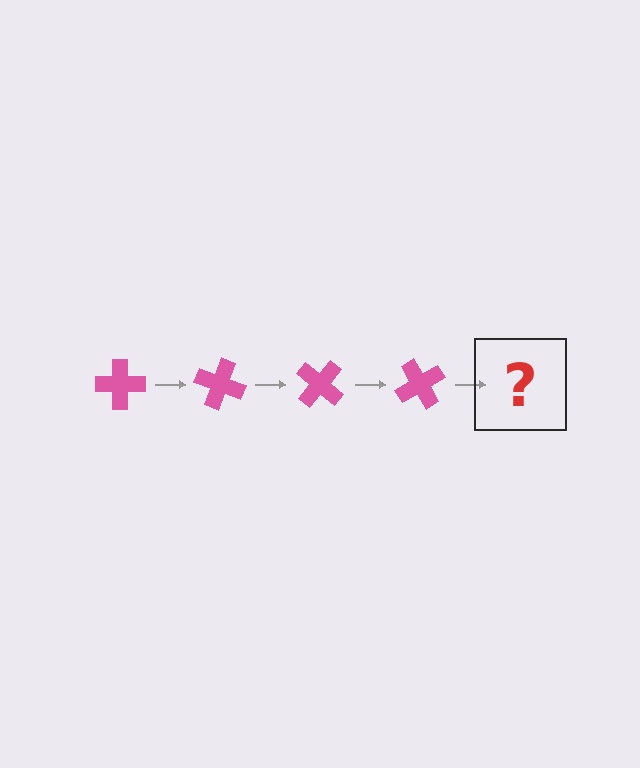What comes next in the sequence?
The next element should be a pink cross rotated 80 degrees.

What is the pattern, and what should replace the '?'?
The pattern is that the cross rotates 20 degrees each step. The '?' should be a pink cross rotated 80 degrees.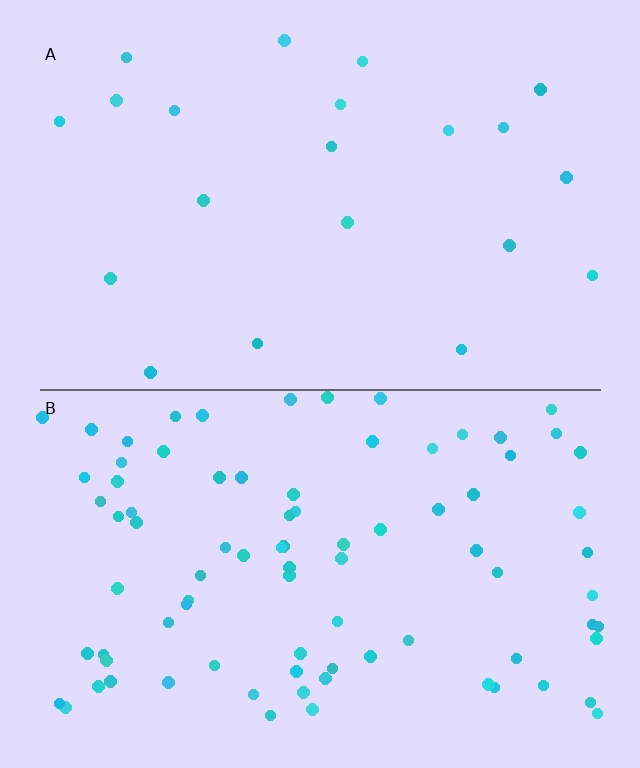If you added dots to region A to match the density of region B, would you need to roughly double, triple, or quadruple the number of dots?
Approximately quadruple.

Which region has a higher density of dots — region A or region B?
B (the bottom).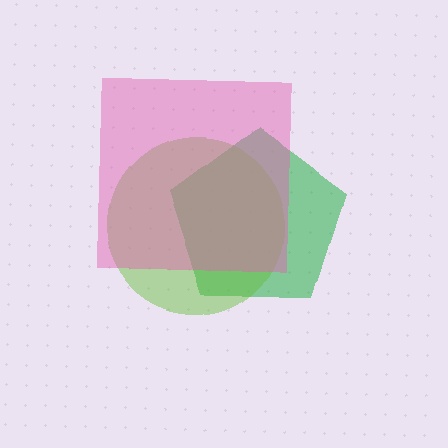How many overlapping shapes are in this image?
There are 3 overlapping shapes in the image.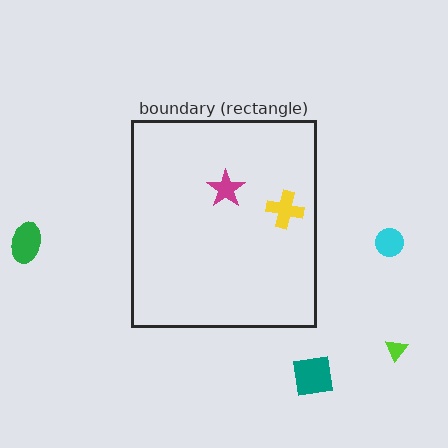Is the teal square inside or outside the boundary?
Outside.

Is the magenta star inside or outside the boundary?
Inside.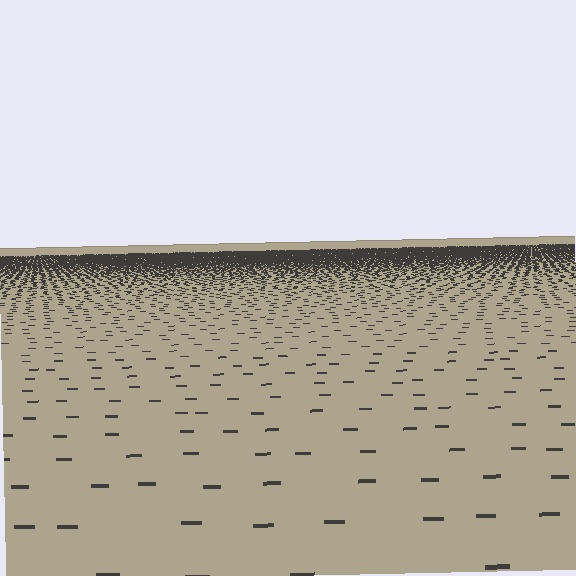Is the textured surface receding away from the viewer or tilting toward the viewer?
The surface is receding away from the viewer. Texture elements get smaller and denser toward the top.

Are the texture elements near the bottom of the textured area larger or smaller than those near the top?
Larger. Near the bottom, elements are closer to the viewer and appear at a bigger on-screen size.